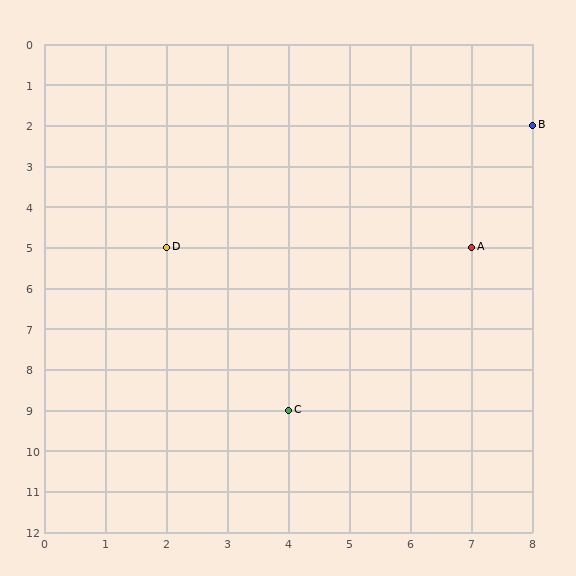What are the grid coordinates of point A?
Point A is at grid coordinates (7, 5).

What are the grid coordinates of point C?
Point C is at grid coordinates (4, 9).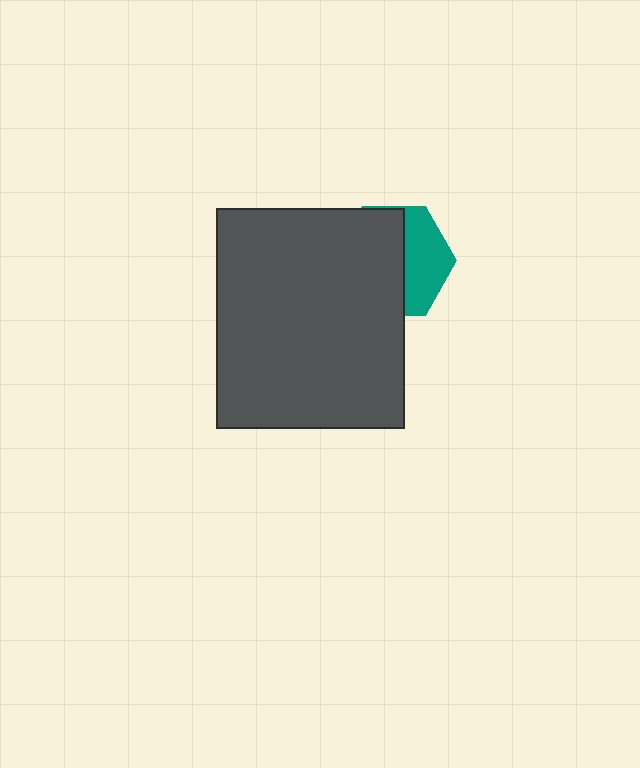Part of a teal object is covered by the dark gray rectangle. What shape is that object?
It is a hexagon.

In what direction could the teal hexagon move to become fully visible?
The teal hexagon could move right. That would shift it out from behind the dark gray rectangle entirely.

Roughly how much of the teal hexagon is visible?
A small part of it is visible (roughly 38%).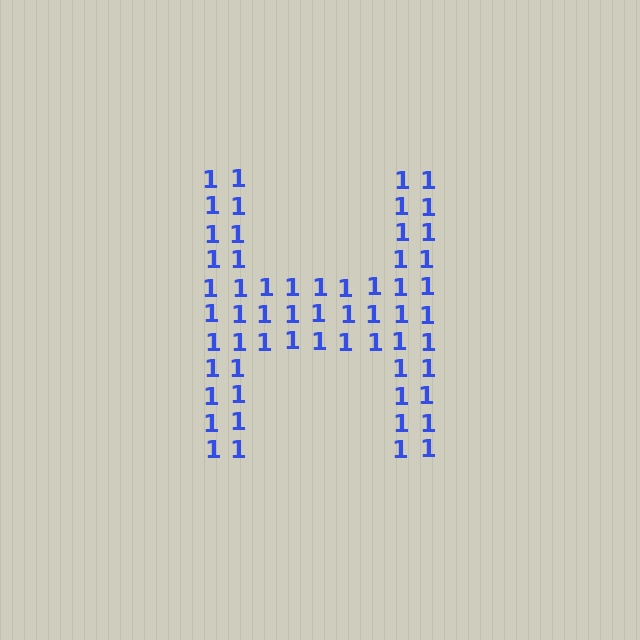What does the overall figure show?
The overall figure shows the letter H.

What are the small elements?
The small elements are digit 1's.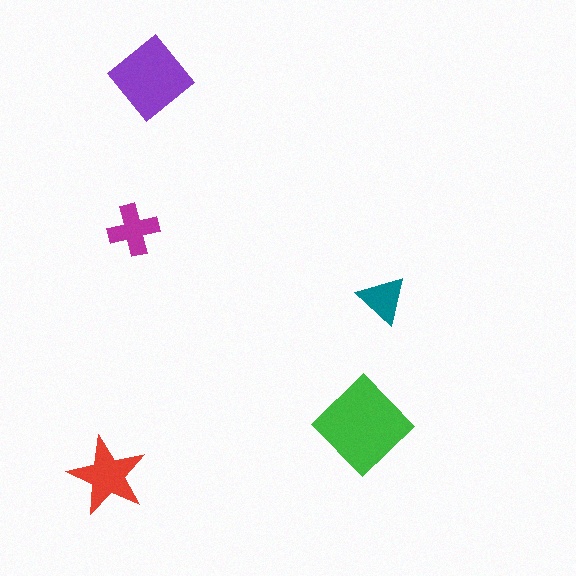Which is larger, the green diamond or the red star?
The green diamond.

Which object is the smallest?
The teal triangle.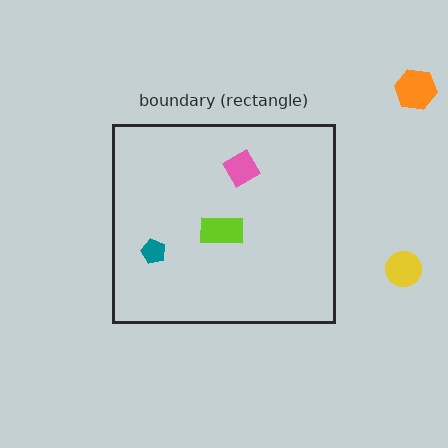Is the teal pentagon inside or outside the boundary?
Inside.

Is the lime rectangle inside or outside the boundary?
Inside.